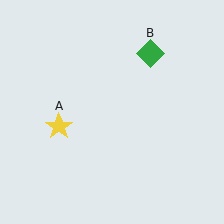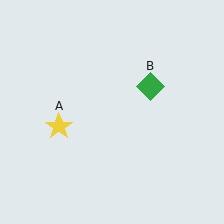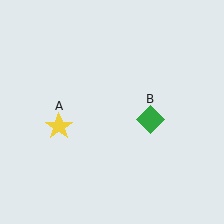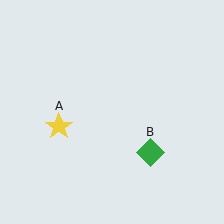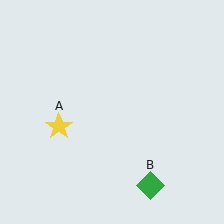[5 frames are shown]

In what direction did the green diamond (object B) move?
The green diamond (object B) moved down.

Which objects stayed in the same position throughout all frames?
Yellow star (object A) remained stationary.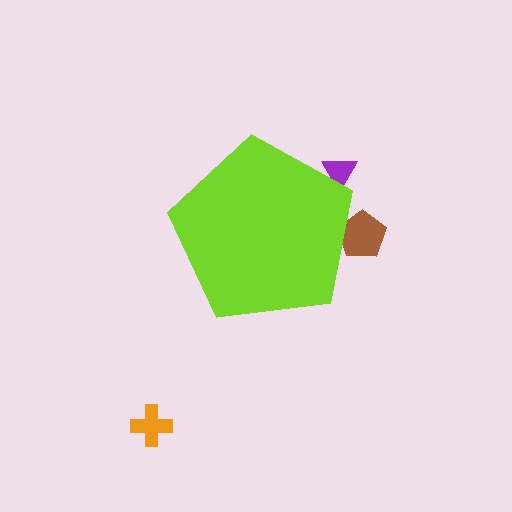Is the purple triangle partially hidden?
Yes, the purple triangle is partially hidden behind the lime pentagon.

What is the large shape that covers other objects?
A lime pentagon.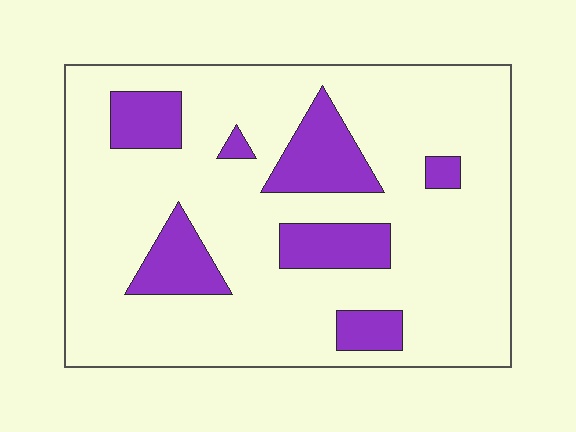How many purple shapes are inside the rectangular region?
7.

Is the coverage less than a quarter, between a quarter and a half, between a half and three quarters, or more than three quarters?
Less than a quarter.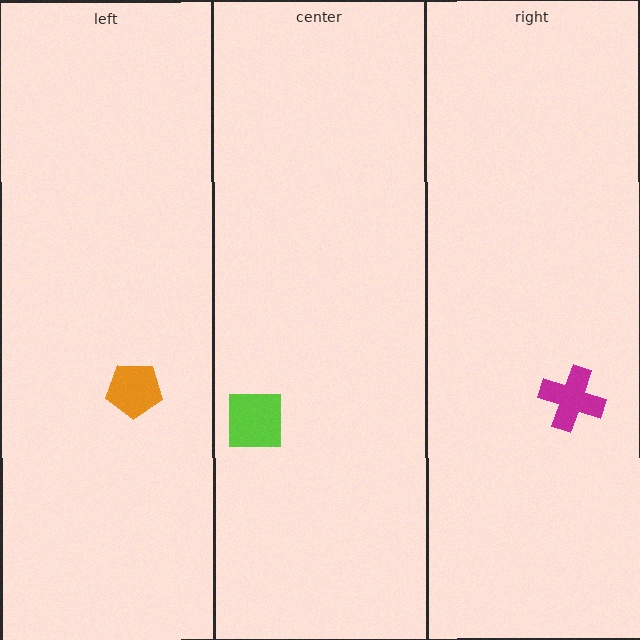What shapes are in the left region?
The orange pentagon.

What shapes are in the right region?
The magenta cross.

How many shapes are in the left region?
1.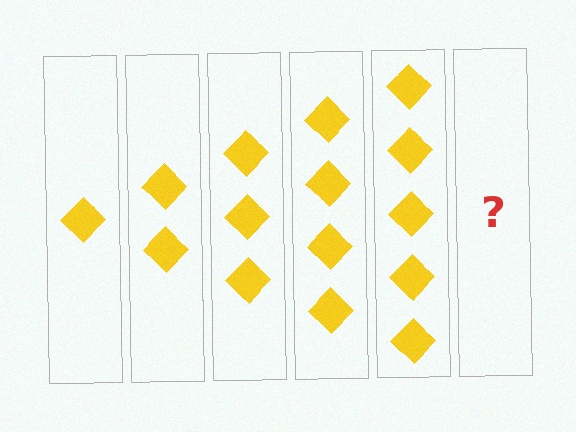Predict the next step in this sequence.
The next step is 6 diamonds.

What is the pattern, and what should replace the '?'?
The pattern is that each step adds one more diamond. The '?' should be 6 diamonds.